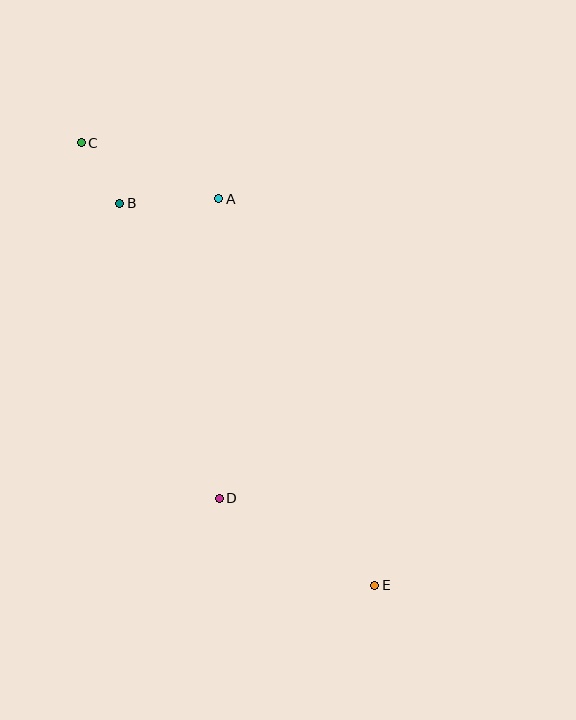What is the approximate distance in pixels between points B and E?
The distance between B and E is approximately 459 pixels.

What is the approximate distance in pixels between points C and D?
The distance between C and D is approximately 382 pixels.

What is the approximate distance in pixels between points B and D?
The distance between B and D is approximately 311 pixels.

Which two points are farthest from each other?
Points C and E are farthest from each other.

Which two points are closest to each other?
Points B and C are closest to each other.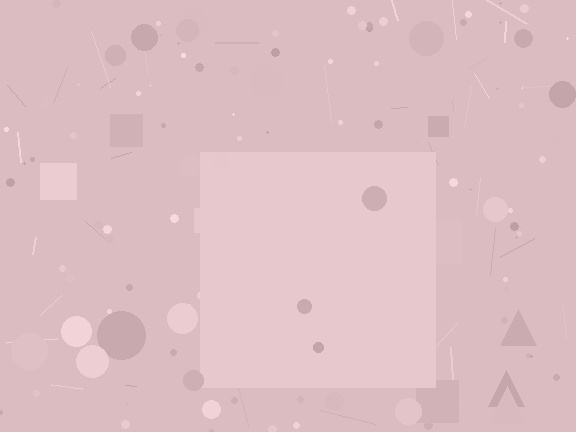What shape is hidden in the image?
A square is hidden in the image.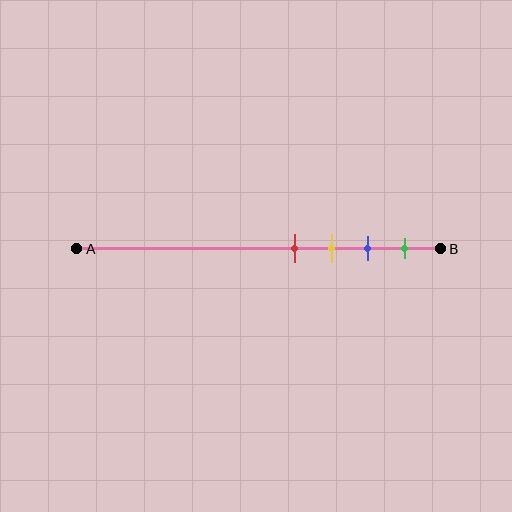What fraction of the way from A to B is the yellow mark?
The yellow mark is approximately 70% (0.7) of the way from A to B.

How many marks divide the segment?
There are 4 marks dividing the segment.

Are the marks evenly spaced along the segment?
Yes, the marks are approximately evenly spaced.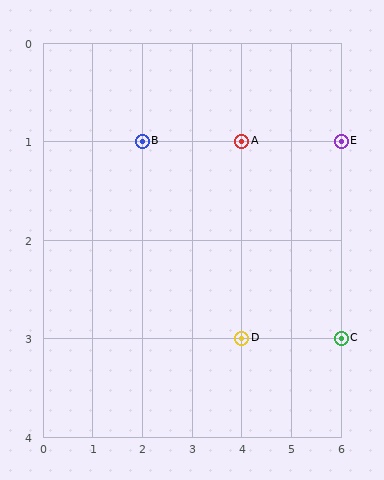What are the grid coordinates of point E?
Point E is at grid coordinates (6, 1).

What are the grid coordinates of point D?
Point D is at grid coordinates (4, 3).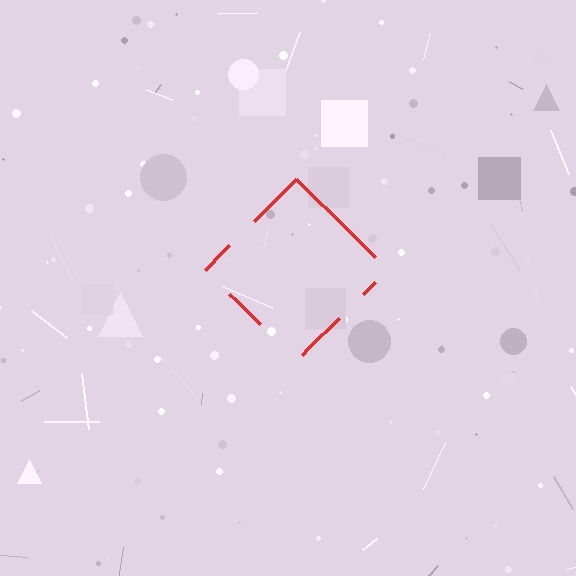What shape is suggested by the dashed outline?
The dashed outline suggests a diamond.